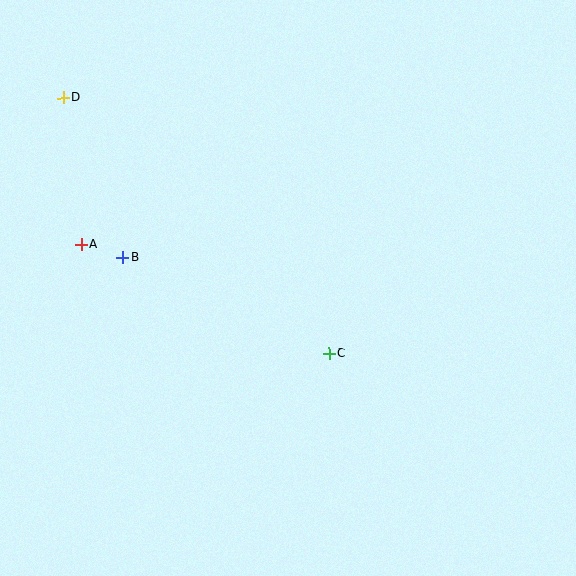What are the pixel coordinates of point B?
Point B is at (123, 257).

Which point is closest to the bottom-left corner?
Point B is closest to the bottom-left corner.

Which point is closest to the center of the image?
Point C at (329, 353) is closest to the center.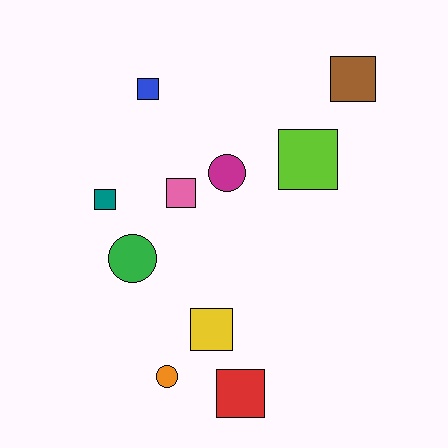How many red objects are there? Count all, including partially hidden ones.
There is 1 red object.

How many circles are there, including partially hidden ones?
There are 3 circles.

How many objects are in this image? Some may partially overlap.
There are 10 objects.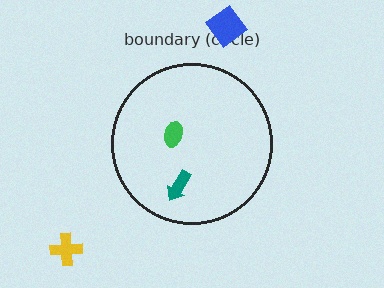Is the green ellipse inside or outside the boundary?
Inside.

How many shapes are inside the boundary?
2 inside, 2 outside.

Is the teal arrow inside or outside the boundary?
Inside.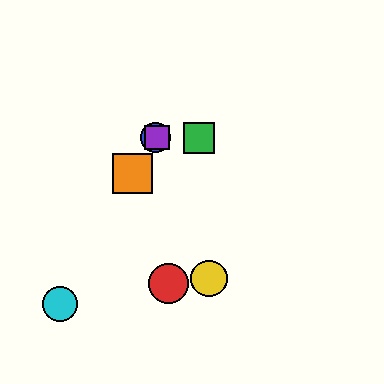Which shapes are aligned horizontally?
The blue circle, the green square, the purple square are aligned horizontally.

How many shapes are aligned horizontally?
3 shapes (the blue circle, the green square, the purple square) are aligned horizontally.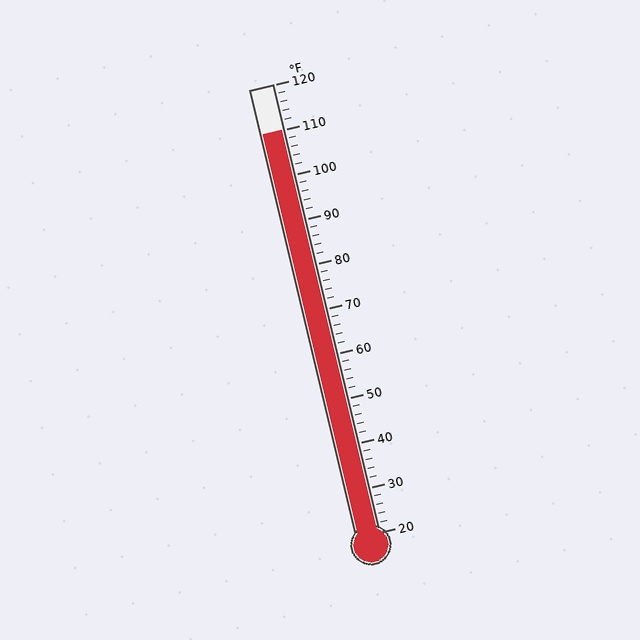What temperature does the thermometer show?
The thermometer shows approximately 110°F.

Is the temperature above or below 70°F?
The temperature is above 70°F.